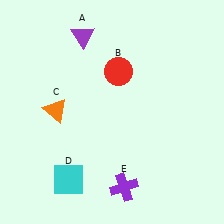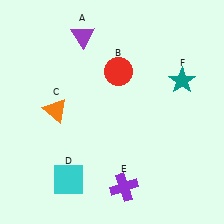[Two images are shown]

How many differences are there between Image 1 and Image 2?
There is 1 difference between the two images.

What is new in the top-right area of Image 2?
A teal star (F) was added in the top-right area of Image 2.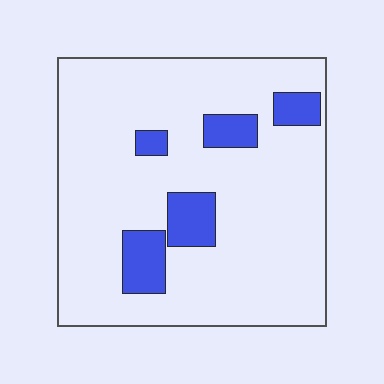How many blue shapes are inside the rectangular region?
5.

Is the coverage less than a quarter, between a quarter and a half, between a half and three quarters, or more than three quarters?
Less than a quarter.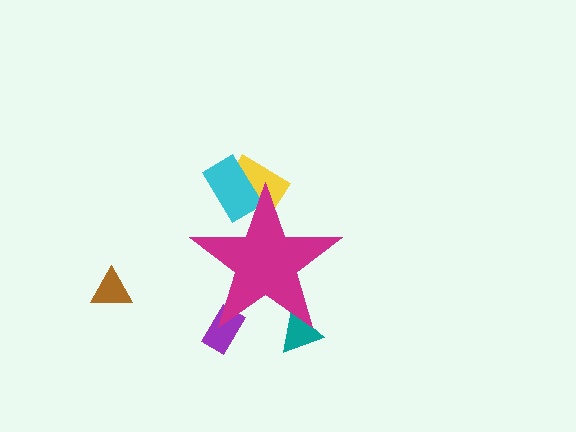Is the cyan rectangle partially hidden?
Yes, the cyan rectangle is partially hidden behind the magenta star.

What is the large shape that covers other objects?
A magenta star.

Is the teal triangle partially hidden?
Yes, the teal triangle is partially hidden behind the magenta star.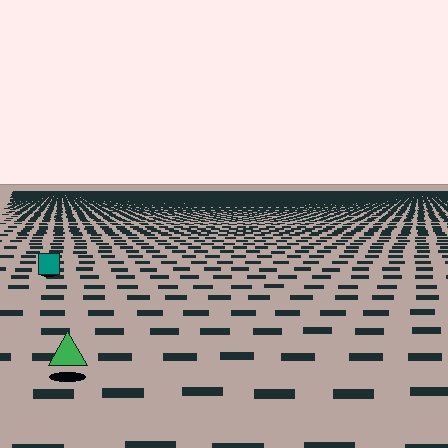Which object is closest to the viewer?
The green triangle is closest. The texture marks near it are larger and more spread out.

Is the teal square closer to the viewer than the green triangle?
No. The green triangle is closer — you can tell from the texture gradient: the ground texture is coarser near it.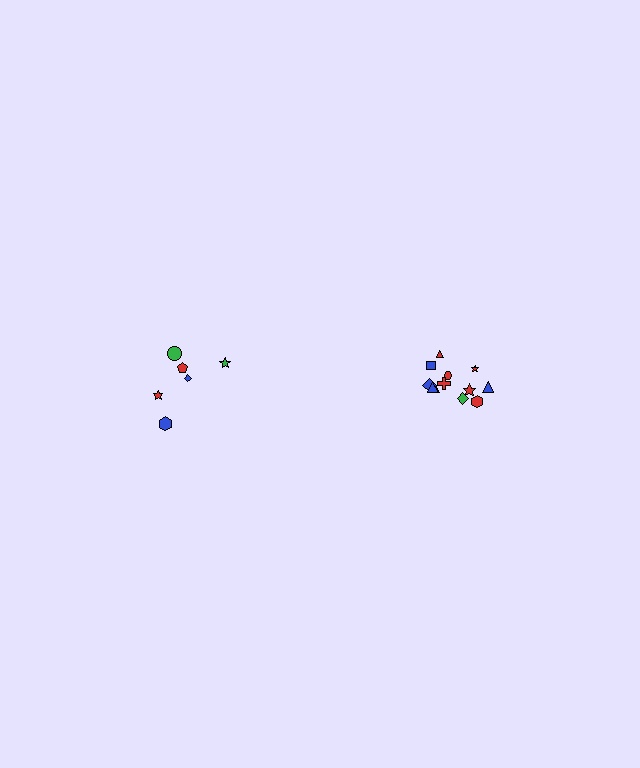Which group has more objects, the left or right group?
The right group.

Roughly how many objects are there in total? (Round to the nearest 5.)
Roughly 20 objects in total.